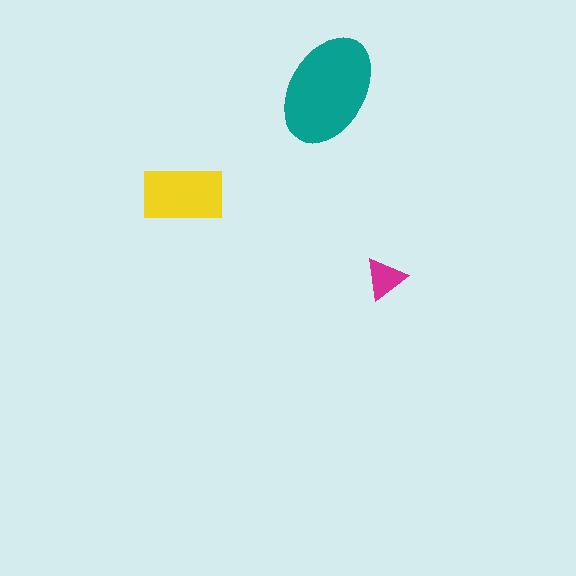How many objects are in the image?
There are 3 objects in the image.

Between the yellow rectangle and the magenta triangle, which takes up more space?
The yellow rectangle.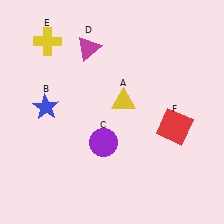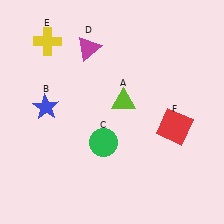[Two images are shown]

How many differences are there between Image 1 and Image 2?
There are 2 differences between the two images.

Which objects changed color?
A changed from yellow to lime. C changed from purple to green.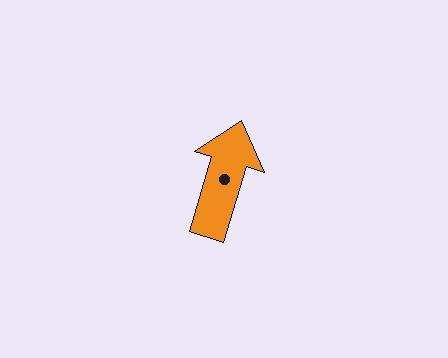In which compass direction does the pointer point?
North.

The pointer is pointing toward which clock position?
Roughly 1 o'clock.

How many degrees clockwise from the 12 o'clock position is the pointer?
Approximately 17 degrees.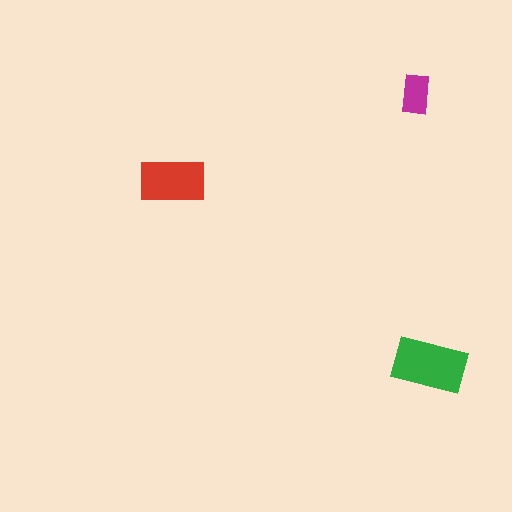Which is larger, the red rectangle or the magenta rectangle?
The red one.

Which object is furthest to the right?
The green rectangle is rightmost.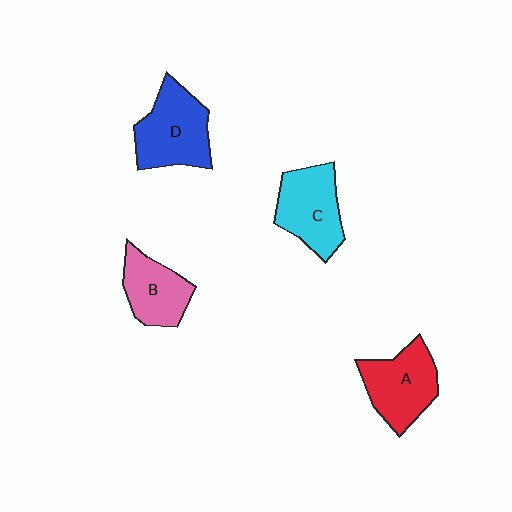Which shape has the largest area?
Shape D (blue).